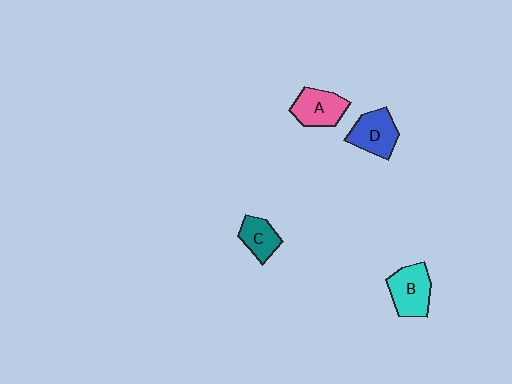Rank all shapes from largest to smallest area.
From largest to smallest: B (cyan), D (blue), A (pink), C (teal).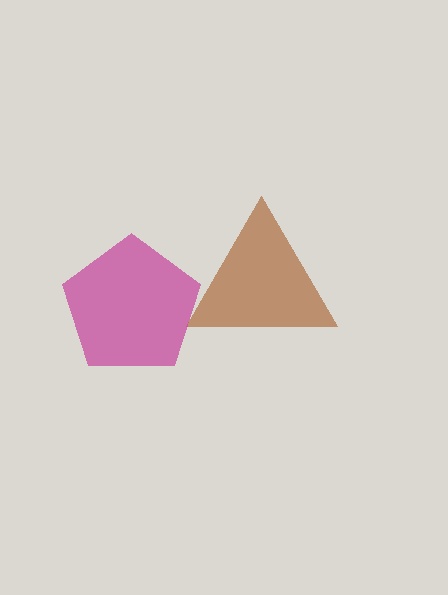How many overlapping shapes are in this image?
There are 2 overlapping shapes in the image.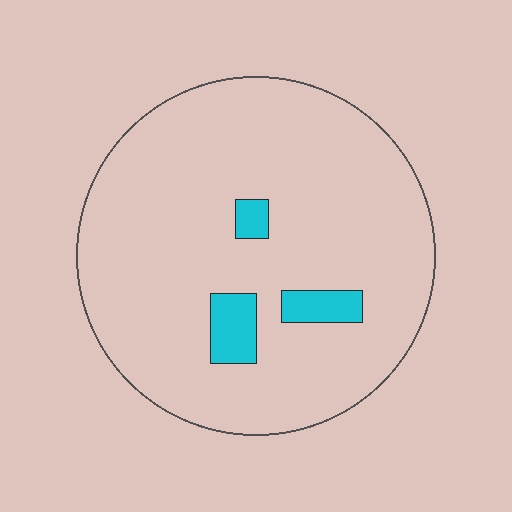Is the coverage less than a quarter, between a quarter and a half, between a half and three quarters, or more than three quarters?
Less than a quarter.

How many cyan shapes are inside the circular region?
3.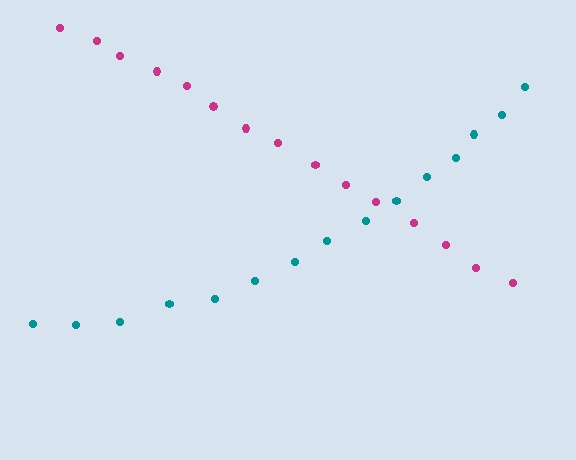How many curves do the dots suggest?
There are 2 distinct paths.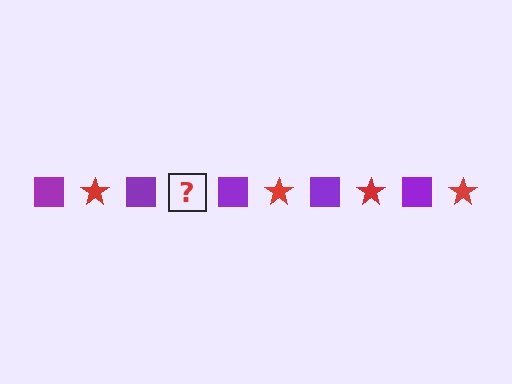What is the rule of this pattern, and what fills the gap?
The rule is that the pattern alternates between purple square and red star. The gap should be filled with a red star.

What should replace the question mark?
The question mark should be replaced with a red star.